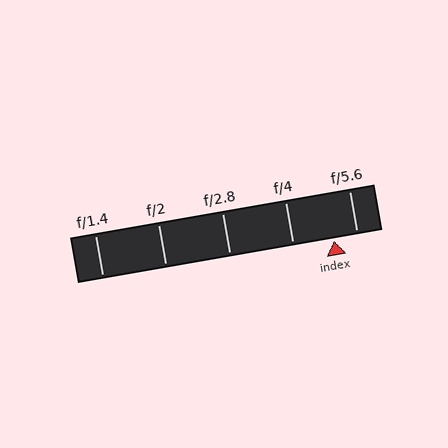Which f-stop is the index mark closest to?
The index mark is closest to f/5.6.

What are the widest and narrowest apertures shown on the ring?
The widest aperture shown is f/1.4 and the narrowest is f/5.6.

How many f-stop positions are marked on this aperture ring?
There are 5 f-stop positions marked.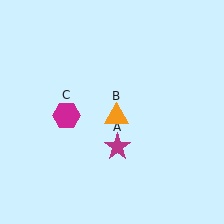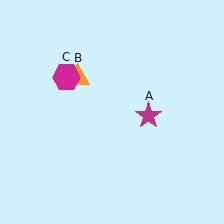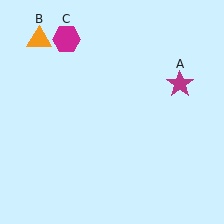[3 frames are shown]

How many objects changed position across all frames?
3 objects changed position: magenta star (object A), orange triangle (object B), magenta hexagon (object C).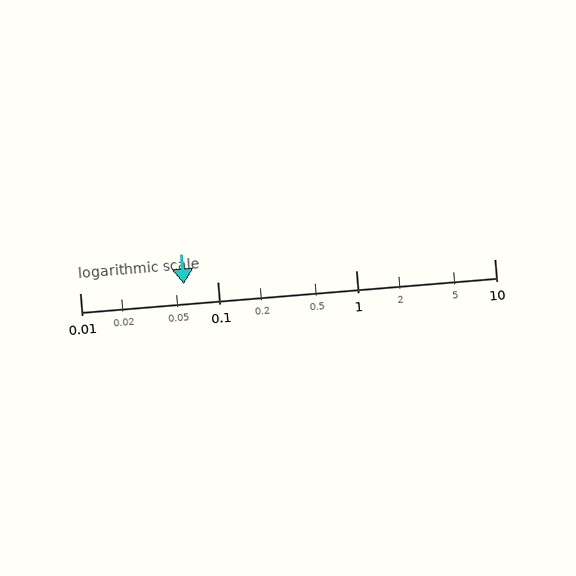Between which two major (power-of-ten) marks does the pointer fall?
The pointer is between 0.01 and 0.1.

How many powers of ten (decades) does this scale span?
The scale spans 3 decades, from 0.01 to 10.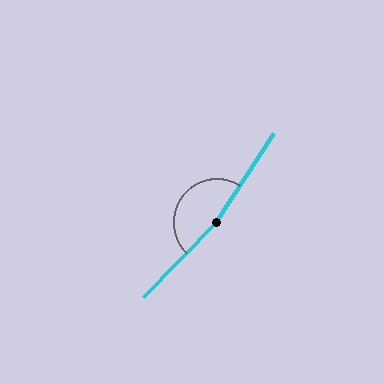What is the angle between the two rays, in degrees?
Approximately 169 degrees.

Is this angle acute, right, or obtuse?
It is obtuse.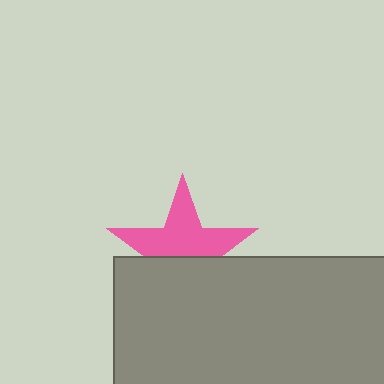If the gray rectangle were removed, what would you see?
You would see the complete pink star.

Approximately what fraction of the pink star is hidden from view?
Roughly 43% of the pink star is hidden behind the gray rectangle.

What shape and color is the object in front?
The object in front is a gray rectangle.